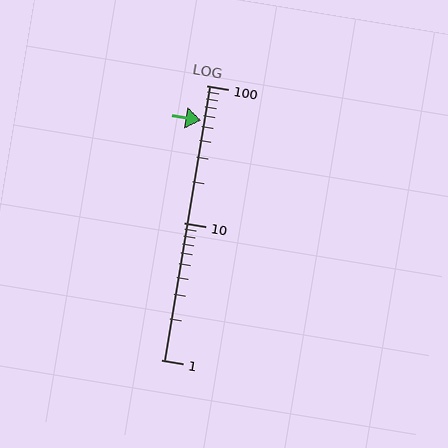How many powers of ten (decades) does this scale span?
The scale spans 2 decades, from 1 to 100.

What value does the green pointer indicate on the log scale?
The pointer indicates approximately 56.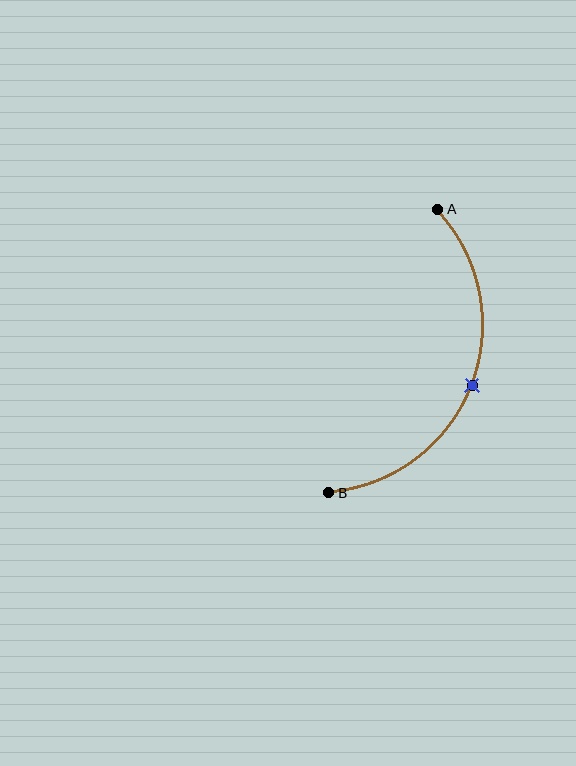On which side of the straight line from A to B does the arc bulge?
The arc bulges to the right of the straight line connecting A and B.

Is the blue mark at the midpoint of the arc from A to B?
Yes. The blue mark lies on the arc at equal arc-length from both A and B — it is the arc midpoint.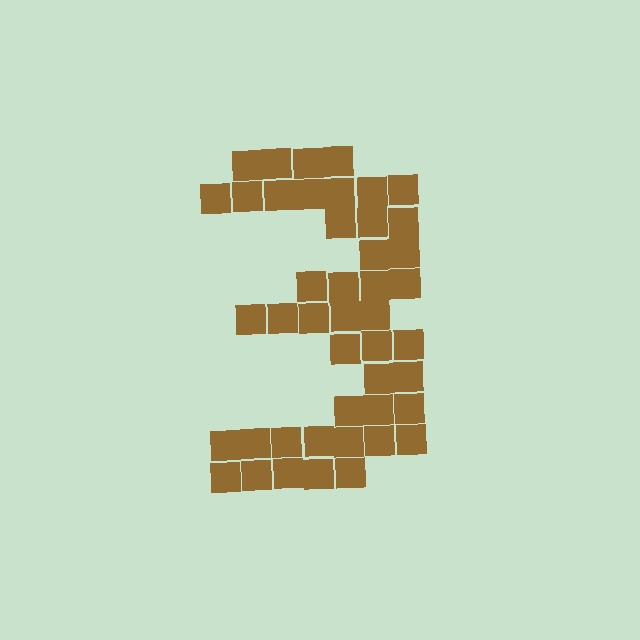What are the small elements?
The small elements are squares.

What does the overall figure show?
The overall figure shows the digit 3.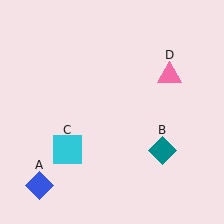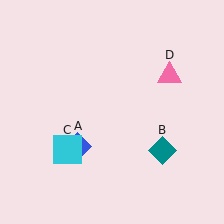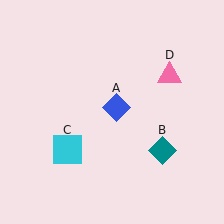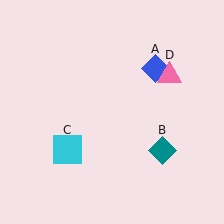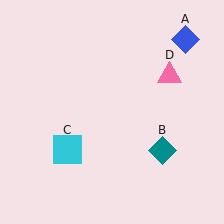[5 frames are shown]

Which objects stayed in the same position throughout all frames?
Teal diamond (object B) and cyan square (object C) and pink triangle (object D) remained stationary.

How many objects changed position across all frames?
1 object changed position: blue diamond (object A).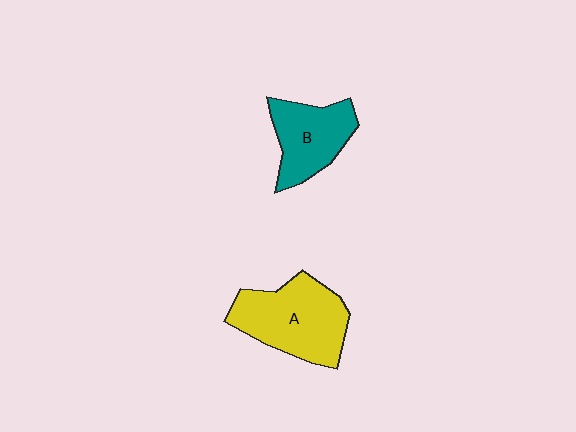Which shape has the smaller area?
Shape B (teal).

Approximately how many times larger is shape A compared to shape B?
Approximately 1.4 times.